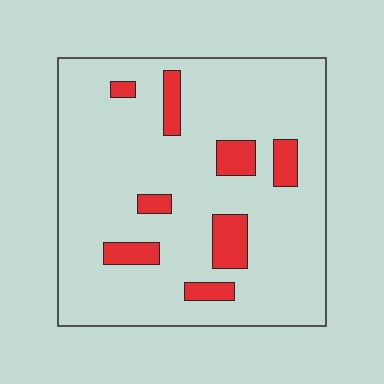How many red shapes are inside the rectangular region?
8.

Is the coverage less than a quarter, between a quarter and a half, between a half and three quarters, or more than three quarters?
Less than a quarter.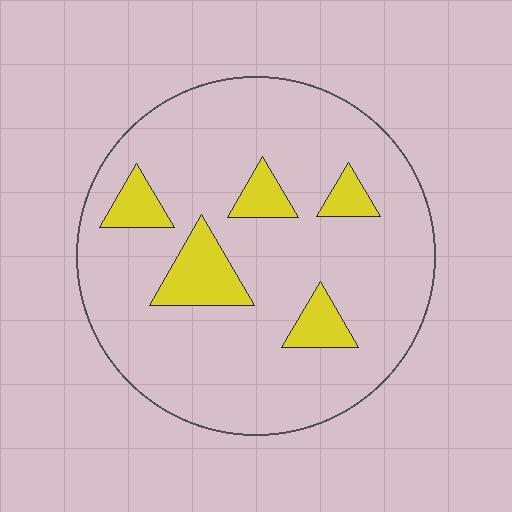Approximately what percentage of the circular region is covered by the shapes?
Approximately 15%.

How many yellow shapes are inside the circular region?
5.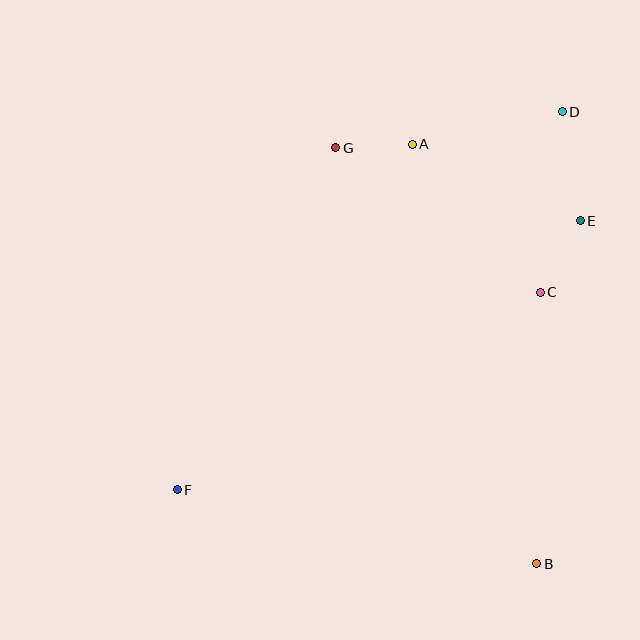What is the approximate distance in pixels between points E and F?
The distance between E and F is approximately 485 pixels.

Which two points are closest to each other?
Points A and G are closest to each other.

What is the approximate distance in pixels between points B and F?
The distance between B and F is approximately 367 pixels.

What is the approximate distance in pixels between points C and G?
The distance between C and G is approximately 250 pixels.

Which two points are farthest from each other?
Points D and F are farthest from each other.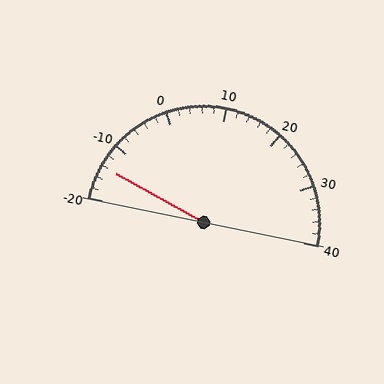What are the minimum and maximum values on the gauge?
The gauge ranges from -20 to 40.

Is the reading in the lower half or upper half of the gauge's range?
The reading is in the lower half of the range (-20 to 40).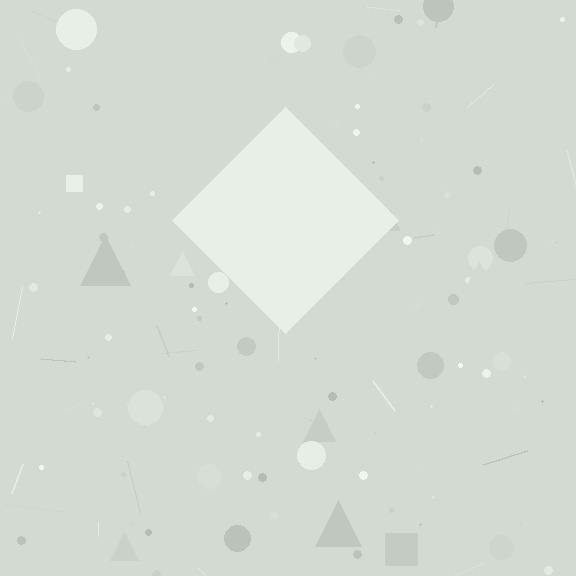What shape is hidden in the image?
A diamond is hidden in the image.